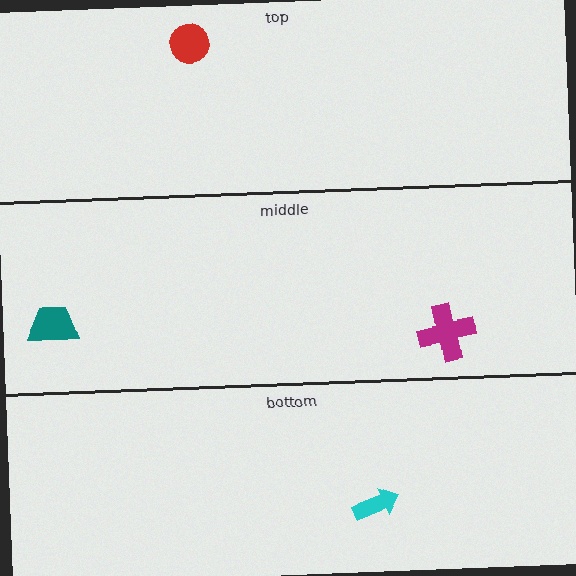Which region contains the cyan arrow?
The bottom region.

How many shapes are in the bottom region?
1.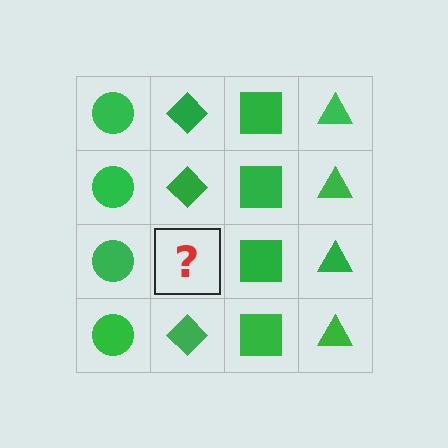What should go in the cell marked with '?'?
The missing cell should contain a green diamond.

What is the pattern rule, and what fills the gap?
The rule is that each column has a consistent shape. The gap should be filled with a green diamond.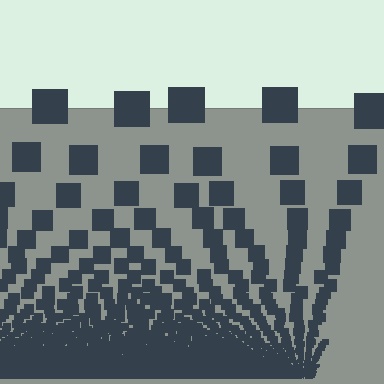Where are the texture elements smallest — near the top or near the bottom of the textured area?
Near the bottom.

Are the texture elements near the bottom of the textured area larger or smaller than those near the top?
Smaller. The gradient is inverted — elements near the bottom are smaller and denser.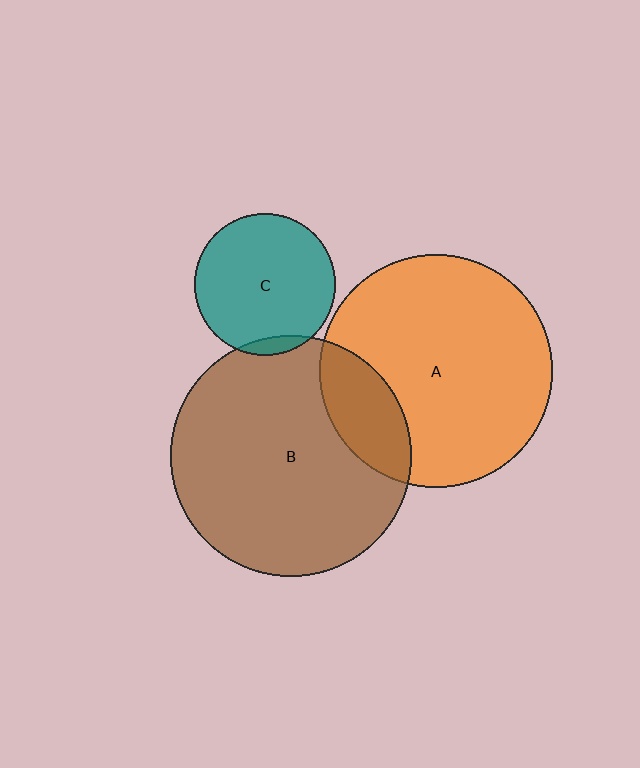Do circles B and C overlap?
Yes.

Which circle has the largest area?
Circle B (brown).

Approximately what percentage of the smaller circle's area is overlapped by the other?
Approximately 5%.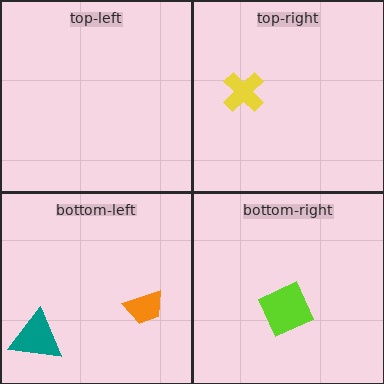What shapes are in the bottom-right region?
The lime diamond.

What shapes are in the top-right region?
The yellow cross.